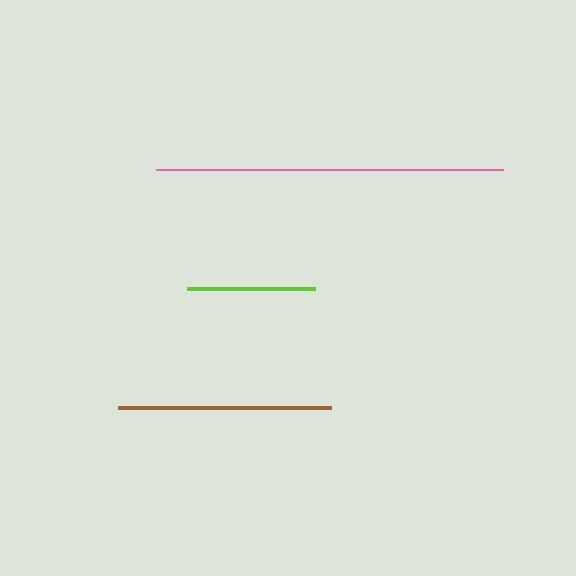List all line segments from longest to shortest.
From longest to shortest: pink, brown, lime.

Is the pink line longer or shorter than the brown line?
The pink line is longer than the brown line.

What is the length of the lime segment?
The lime segment is approximately 127 pixels long.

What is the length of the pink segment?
The pink segment is approximately 346 pixels long.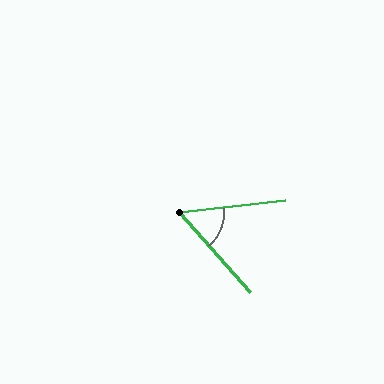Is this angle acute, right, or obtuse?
It is acute.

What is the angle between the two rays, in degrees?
Approximately 55 degrees.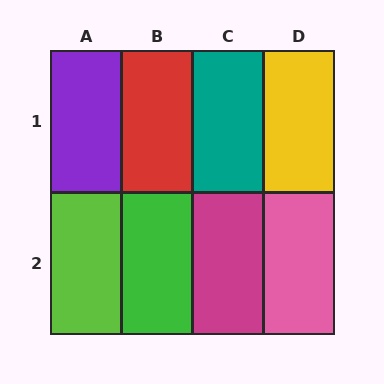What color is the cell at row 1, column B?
Red.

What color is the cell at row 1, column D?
Yellow.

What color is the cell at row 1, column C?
Teal.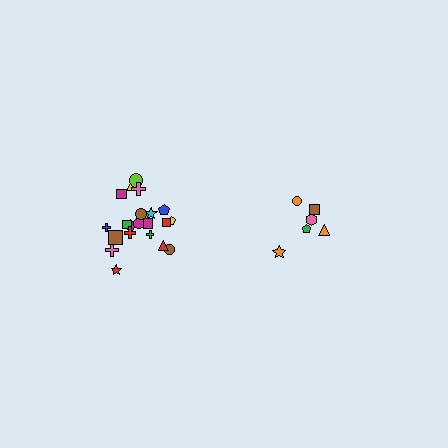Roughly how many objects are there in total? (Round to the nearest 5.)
Roughly 30 objects in total.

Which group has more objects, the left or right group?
The left group.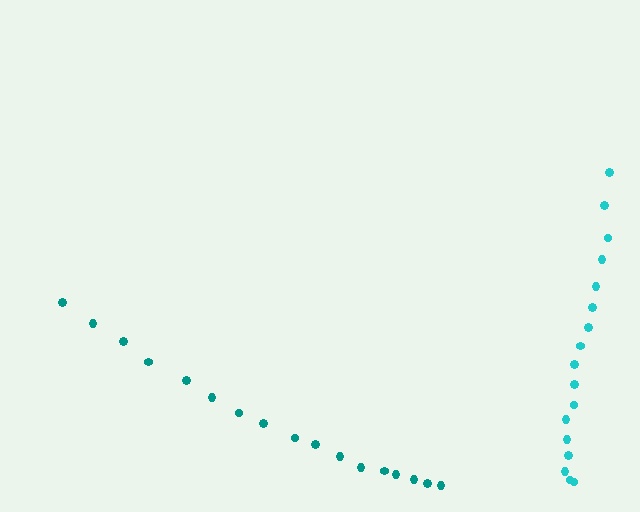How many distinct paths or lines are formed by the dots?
There are 2 distinct paths.